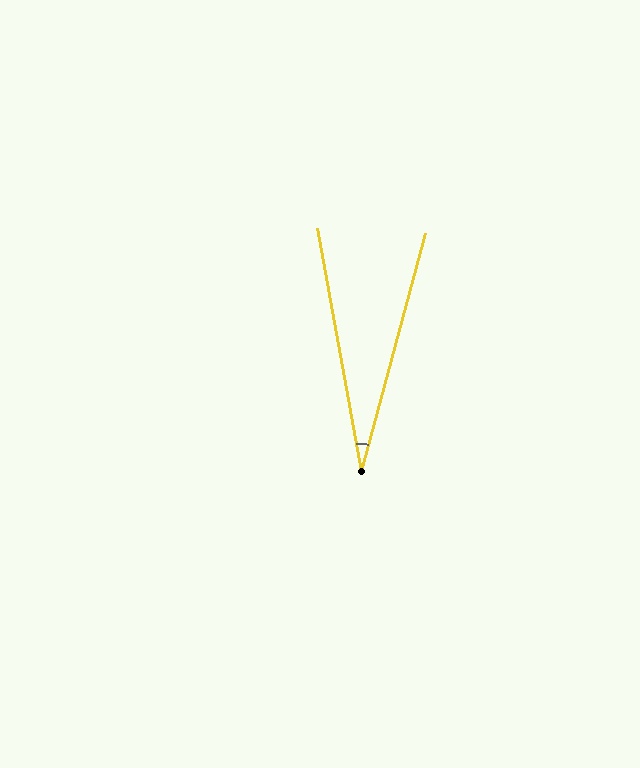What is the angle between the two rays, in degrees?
Approximately 25 degrees.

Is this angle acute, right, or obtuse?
It is acute.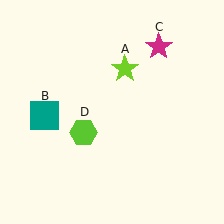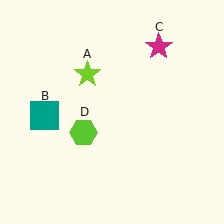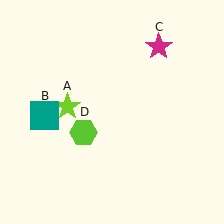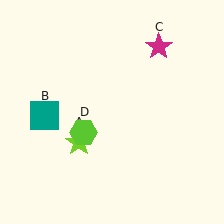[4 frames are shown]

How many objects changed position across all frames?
1 object changed position: lime star (object A).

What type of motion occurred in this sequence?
The lime star (object A) rotated counterclockwise around the center of the scene.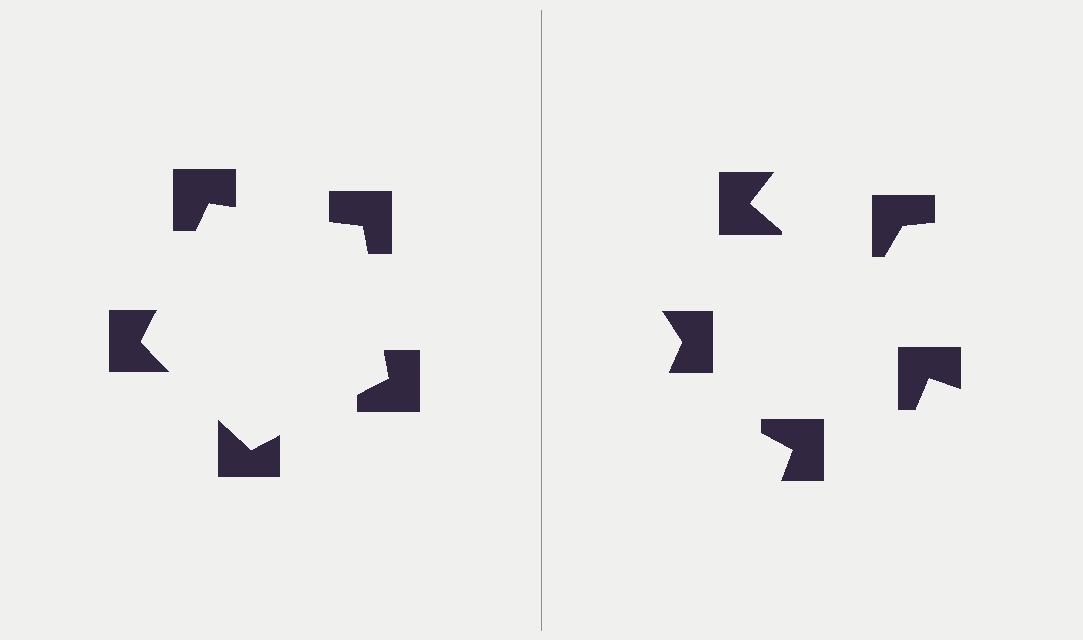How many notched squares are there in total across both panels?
10 — 5 on each side.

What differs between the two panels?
The notched squares are positioned identically on both sides; only the wedge orientations differ. On the left they align to a pentagon; on the right they are misaligned.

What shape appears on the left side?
An illusory pentagon.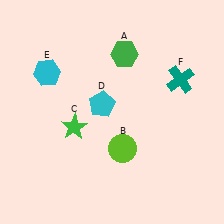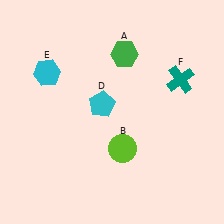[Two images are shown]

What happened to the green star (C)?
The green star (C) was removed in Image 2. It was in the bottom-left area of Image 1.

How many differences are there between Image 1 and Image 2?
There is 1 difference between the two images.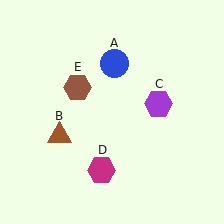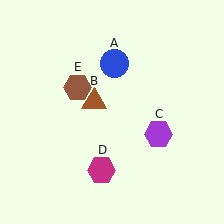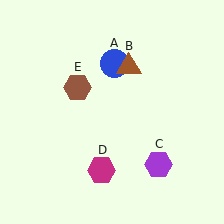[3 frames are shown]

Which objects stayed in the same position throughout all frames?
Blue circle (object A) and magenta hexagon (object D) and brown hexagon (object E) remained stationary.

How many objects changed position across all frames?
2 objects changed position: brown triangle (object B), purple hexagon (object C).